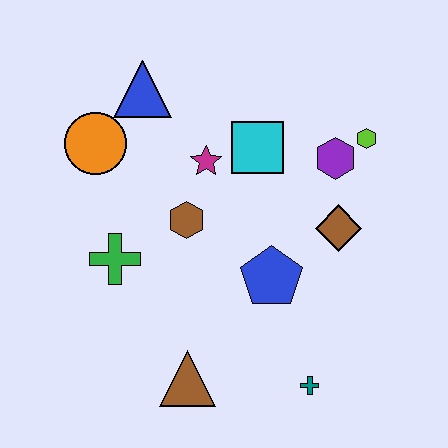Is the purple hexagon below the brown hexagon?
No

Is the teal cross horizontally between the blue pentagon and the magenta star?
No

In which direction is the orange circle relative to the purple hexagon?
The orange circle is to the left of the purple hexagon.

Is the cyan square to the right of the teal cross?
No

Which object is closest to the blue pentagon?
The brown diamond is closest to the blue pentagon.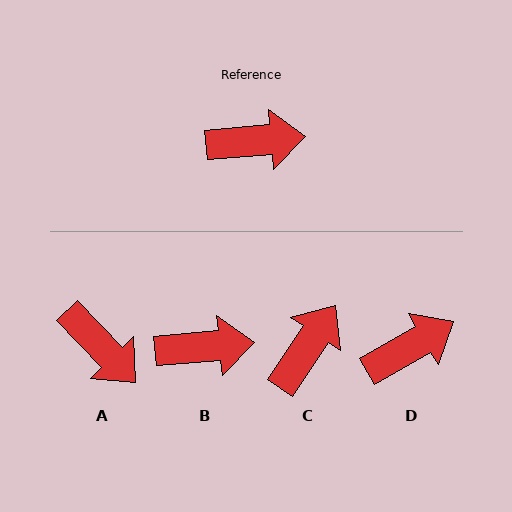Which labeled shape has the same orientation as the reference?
B.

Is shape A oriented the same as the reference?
No, it is off by about 51 degrees.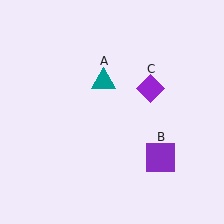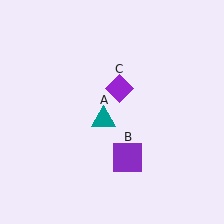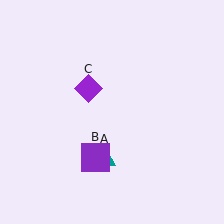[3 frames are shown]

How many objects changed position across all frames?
3 objects changed position: teal triangle (object A), purple square (object B), purple diamond (object C).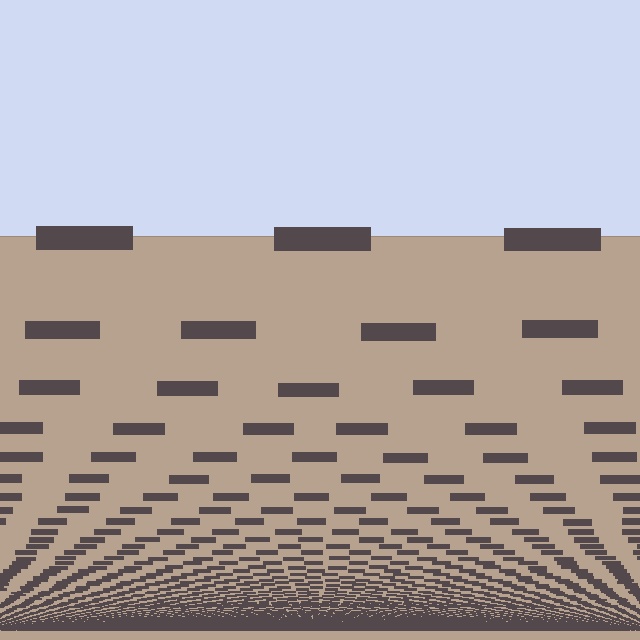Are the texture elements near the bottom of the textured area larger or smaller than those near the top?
Smaller. The gradient is inverted — elements near the bottom are smaller and denser.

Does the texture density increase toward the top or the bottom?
Density increases toward the bottom.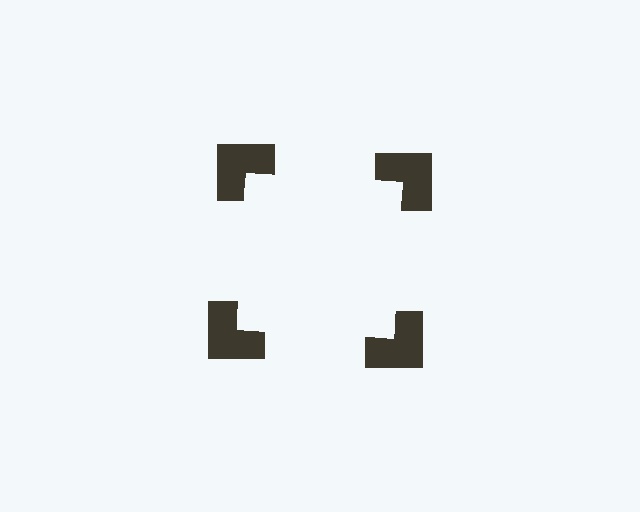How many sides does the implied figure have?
4 sides.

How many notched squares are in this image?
There are 4 — one at each vertex of the illusory square.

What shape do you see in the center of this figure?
An illusory square — its edges are inferred from the aligned wedge cuts in the notched squares, not physically drawn.